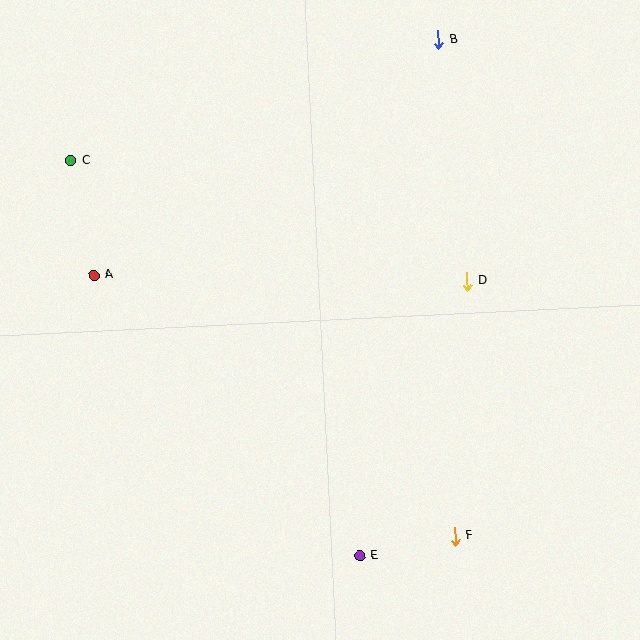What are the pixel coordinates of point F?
Point F is at (455, 536).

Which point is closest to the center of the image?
Point D at (467, 281) is closest to the center.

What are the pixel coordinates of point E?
Point E is at (360, 555).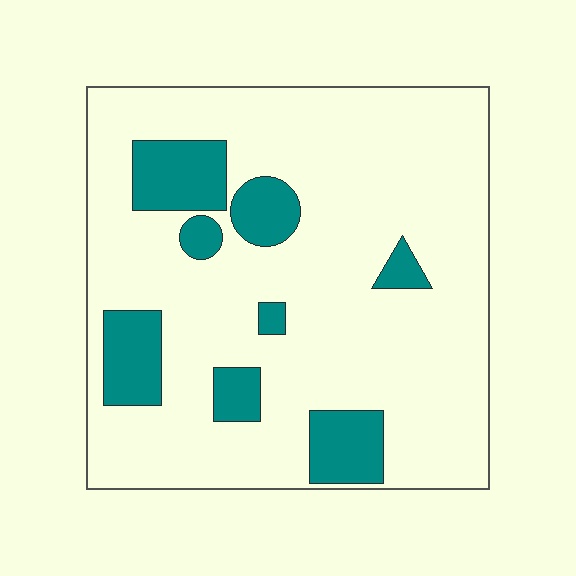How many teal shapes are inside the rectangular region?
8.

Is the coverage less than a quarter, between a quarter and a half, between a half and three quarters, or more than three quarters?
Less than a quarter.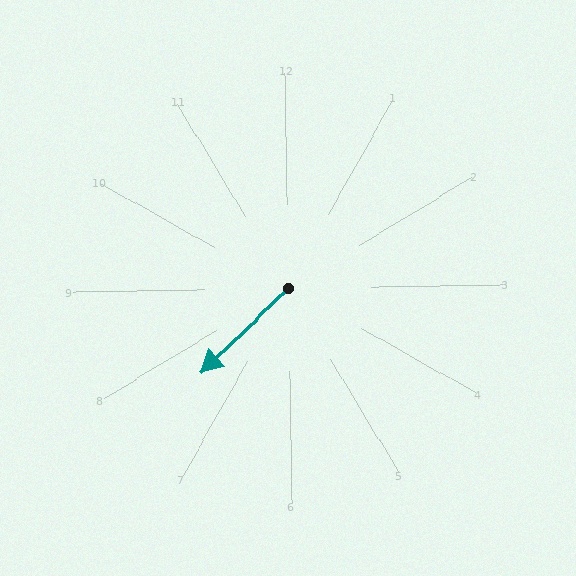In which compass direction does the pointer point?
Southwest.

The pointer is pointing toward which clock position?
Roughly 8 o'clock.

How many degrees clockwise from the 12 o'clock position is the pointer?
Approximately 227 degrees.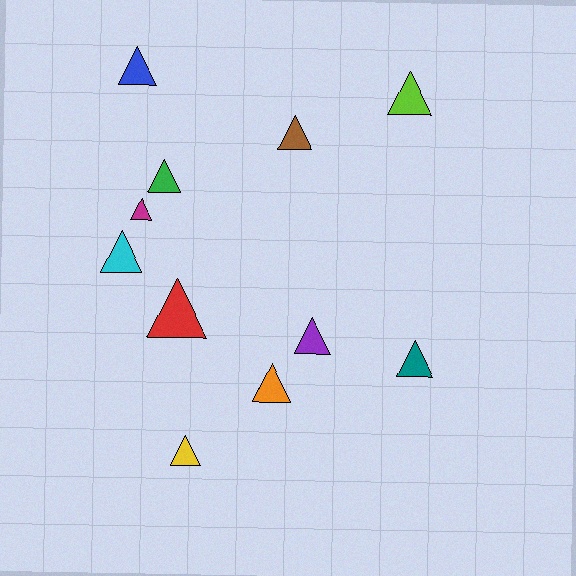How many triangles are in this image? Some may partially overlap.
There are 11 triangles.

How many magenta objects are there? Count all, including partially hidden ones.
There is 1 magenta object.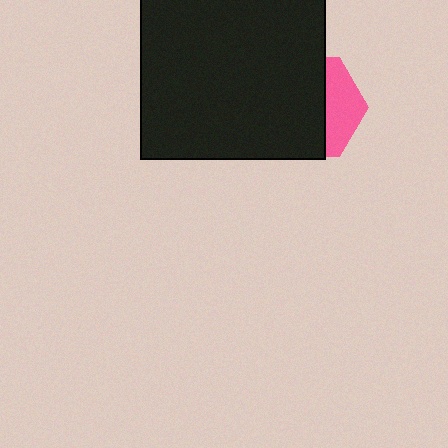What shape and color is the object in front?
The object in front is a black square.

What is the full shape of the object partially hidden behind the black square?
The partially hidden object is a pink hexagon.